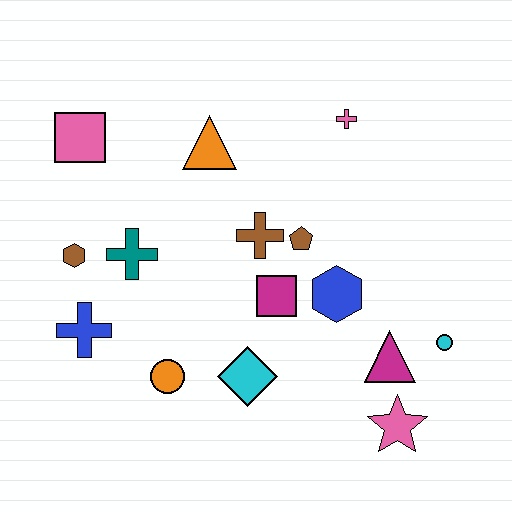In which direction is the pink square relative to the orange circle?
The pink square is above the orange circle.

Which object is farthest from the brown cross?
The pink star is farthest from the brown cross.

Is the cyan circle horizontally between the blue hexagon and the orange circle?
No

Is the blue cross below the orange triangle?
Yes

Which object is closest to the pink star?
The magenta triangle is closest to the pink star.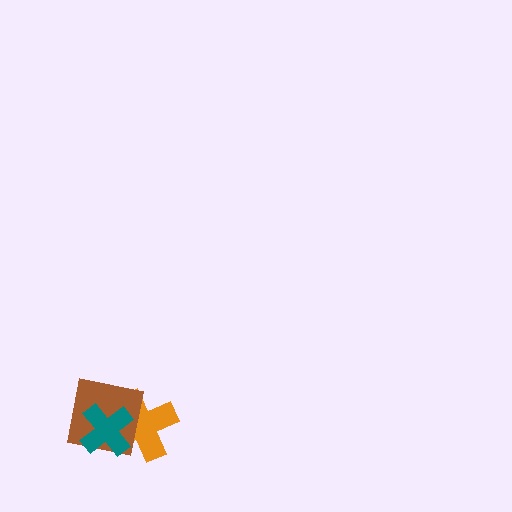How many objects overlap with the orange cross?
2 objects overlap with the orange cross.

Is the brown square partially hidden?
Yes, it is partially covered by another shape.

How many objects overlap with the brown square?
2 objects overlap with the brown square.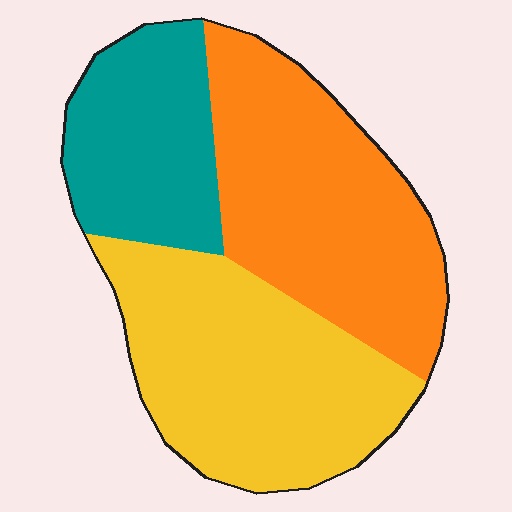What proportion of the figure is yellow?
Yellow takes up about two fifths (2/5) of the figure.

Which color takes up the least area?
Teal, at roughly 25%.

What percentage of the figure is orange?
Orange takes up about three eighths (3/8) of the figure.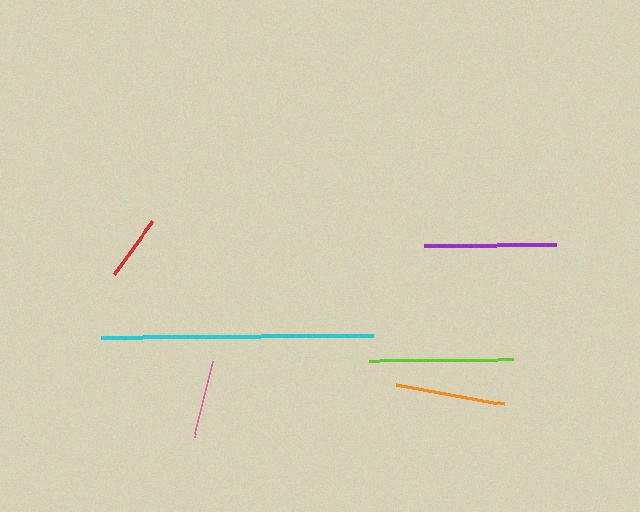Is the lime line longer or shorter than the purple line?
The lime line is longer than the purple line.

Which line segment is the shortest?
The red line is the shortest at approximately 65 pixels.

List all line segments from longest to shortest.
From longest to shortest: cyan, lime, purple, orange, pink, red.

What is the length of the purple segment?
The purple segment is approximately 132 pixels long.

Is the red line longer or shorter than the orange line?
The orange line is longer than the red line.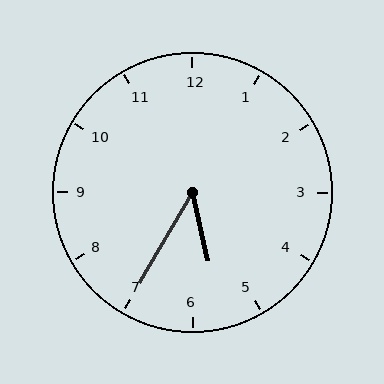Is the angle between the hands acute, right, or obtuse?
It is acute.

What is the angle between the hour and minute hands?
Approximately 42 degrees.